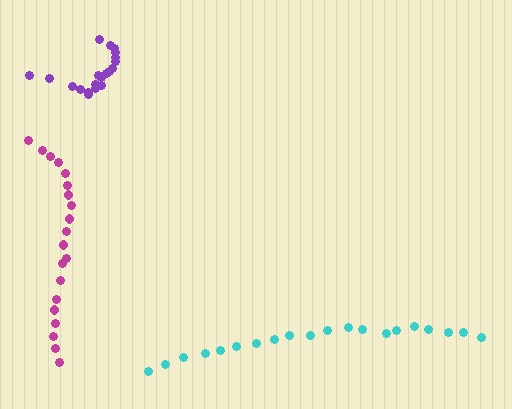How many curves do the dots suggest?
There are 3 distinct paths.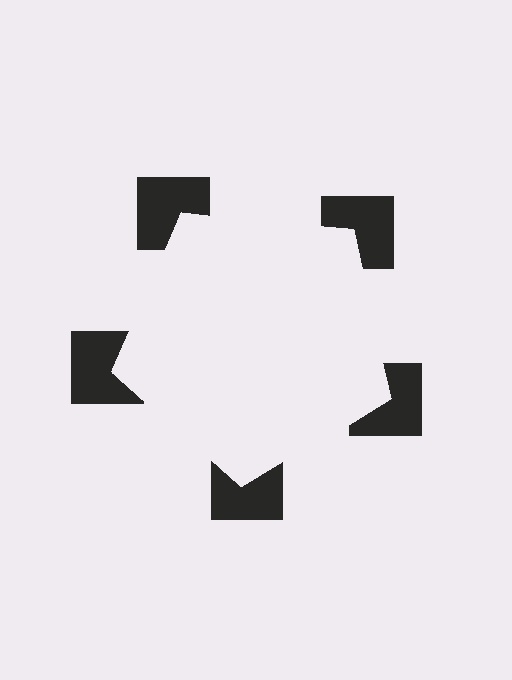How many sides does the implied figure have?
5 sides.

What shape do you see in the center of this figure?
An illusory pentagon — its edges are inferred from the aligned wedge cuts in the notched squares, not physically drawn.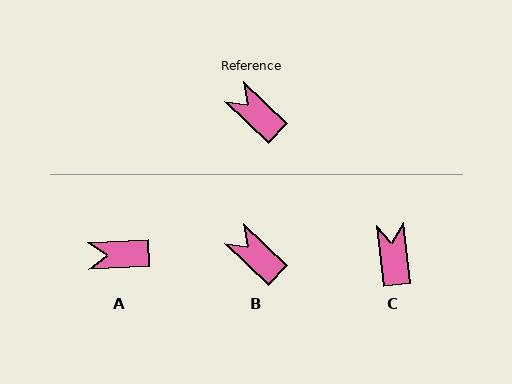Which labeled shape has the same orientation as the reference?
B.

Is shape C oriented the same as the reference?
No, it is off by about 40 degrees.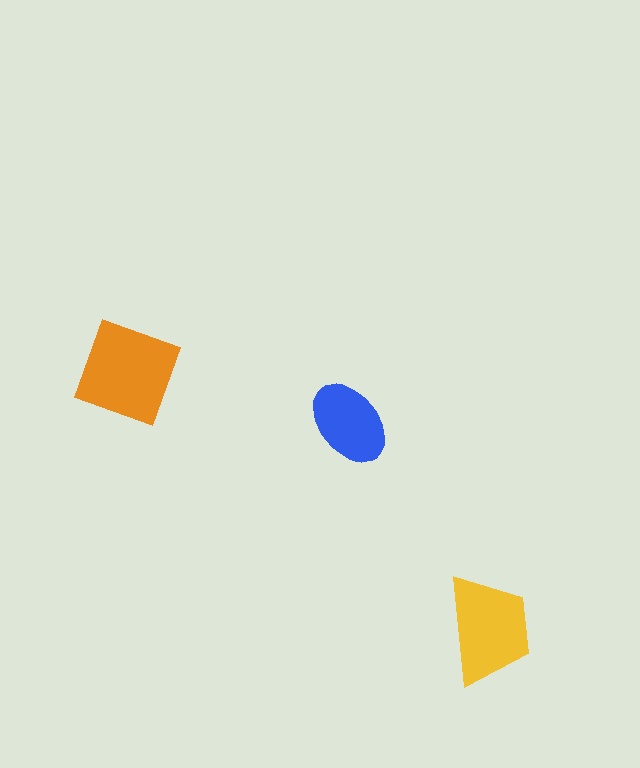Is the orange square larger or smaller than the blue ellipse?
Larger.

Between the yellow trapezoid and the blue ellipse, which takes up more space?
The yellow trapezoid.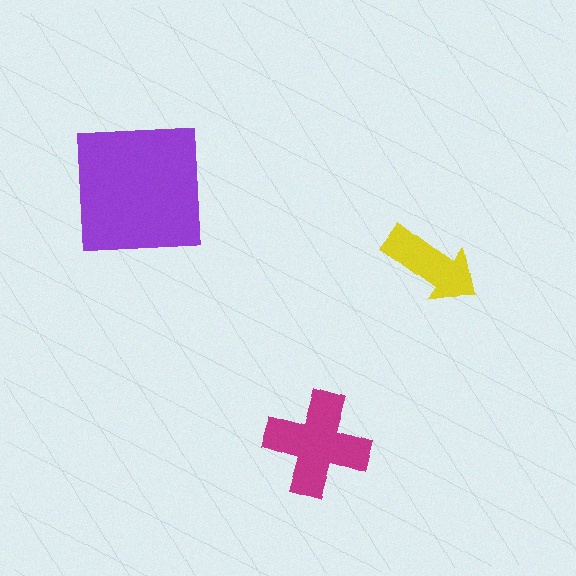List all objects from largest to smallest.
The purple square, the magenta cross, the yellow arrow.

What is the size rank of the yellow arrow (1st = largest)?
3rd.